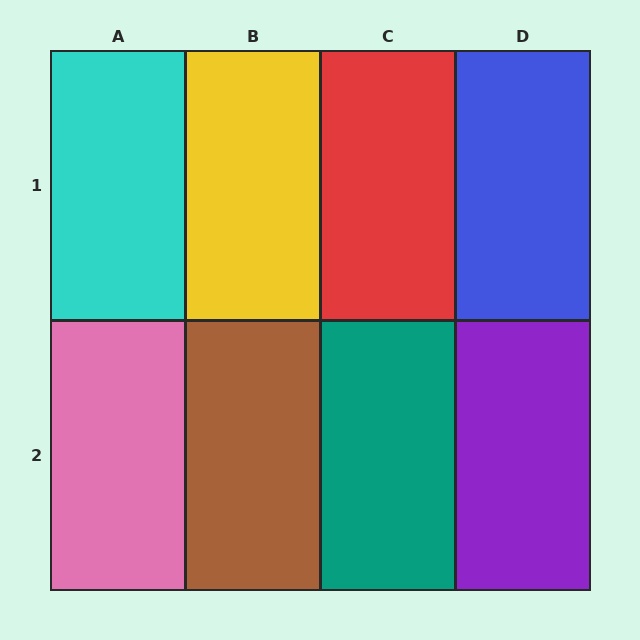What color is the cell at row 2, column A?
Pink.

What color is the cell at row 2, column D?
Purple.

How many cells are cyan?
1 cell is cyan.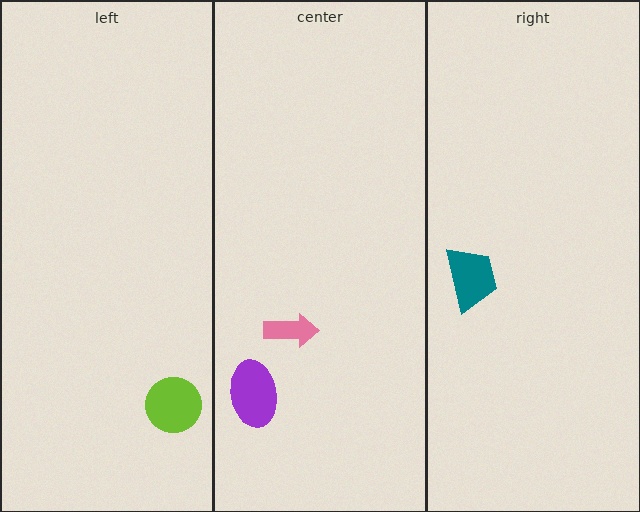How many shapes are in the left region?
1.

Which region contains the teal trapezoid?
The right region.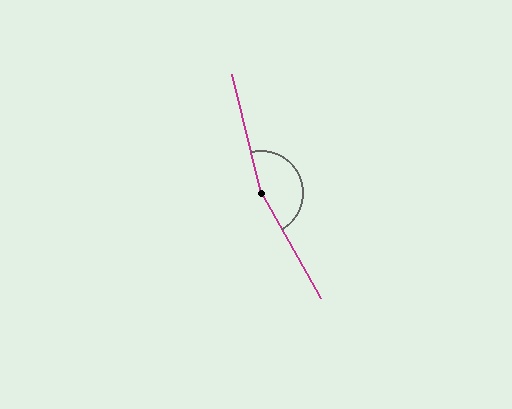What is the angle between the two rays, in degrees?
Approximately 164 degrees.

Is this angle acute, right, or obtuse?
It is obtuse.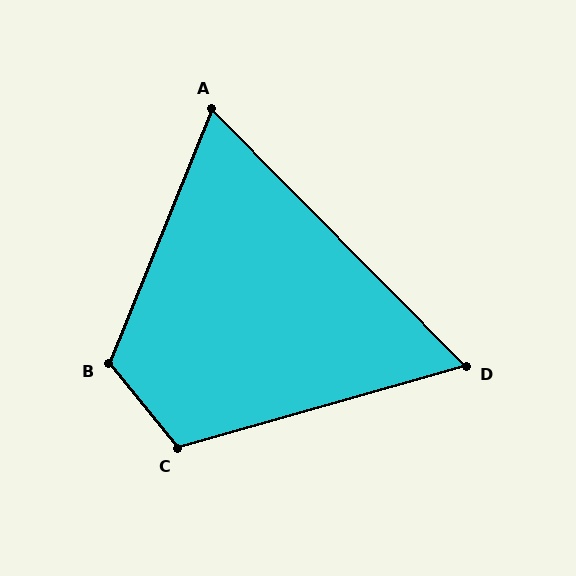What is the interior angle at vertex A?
Approximately 67 degrees (acute).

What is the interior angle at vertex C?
Approximately 113 degrees (obtuse).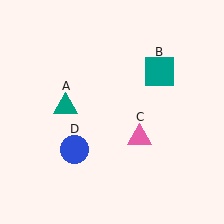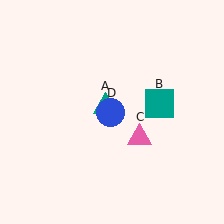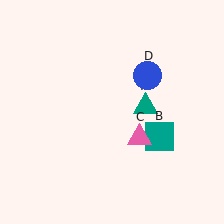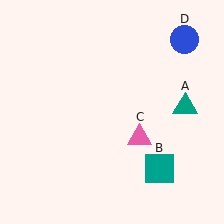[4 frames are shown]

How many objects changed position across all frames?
3 objects changed position: teal triangle (object A), teal square (object B), blue circle (object D).